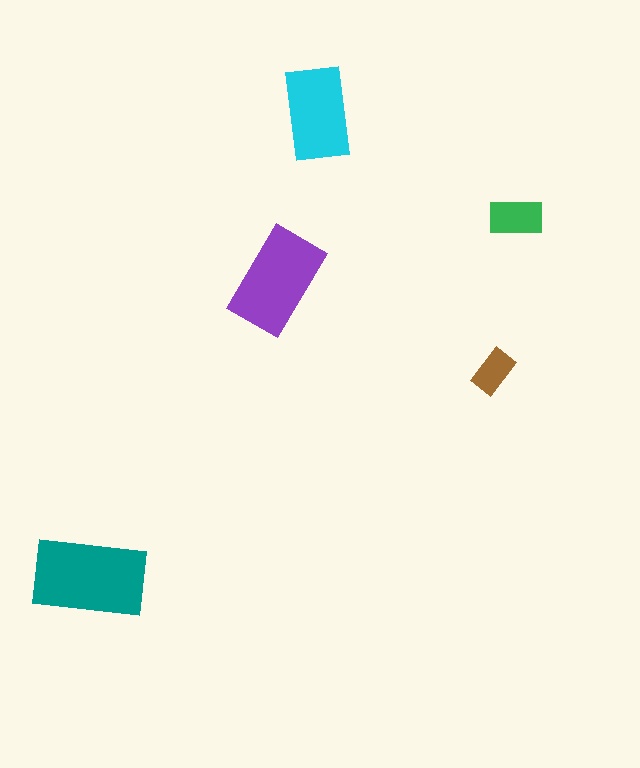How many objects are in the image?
There are 5 objects in the image.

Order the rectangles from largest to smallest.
the teal one, the purple one, the cyan one, the green one, the brown one.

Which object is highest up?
The cyan rectangle is topmost.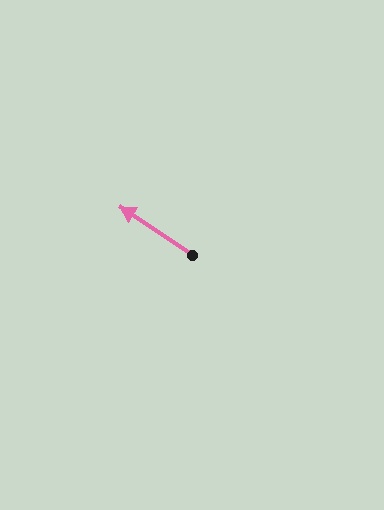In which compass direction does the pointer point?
Northwest.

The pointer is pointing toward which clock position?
Roughly 10 o'clock.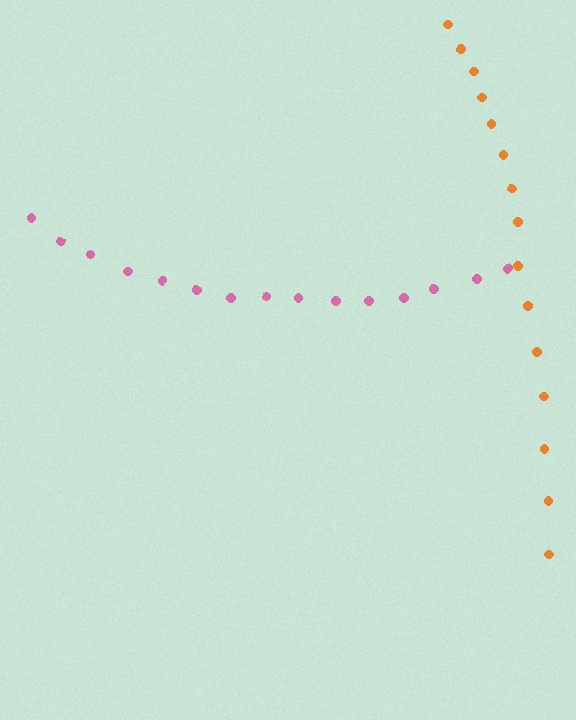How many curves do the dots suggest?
There are 2 distinct paths.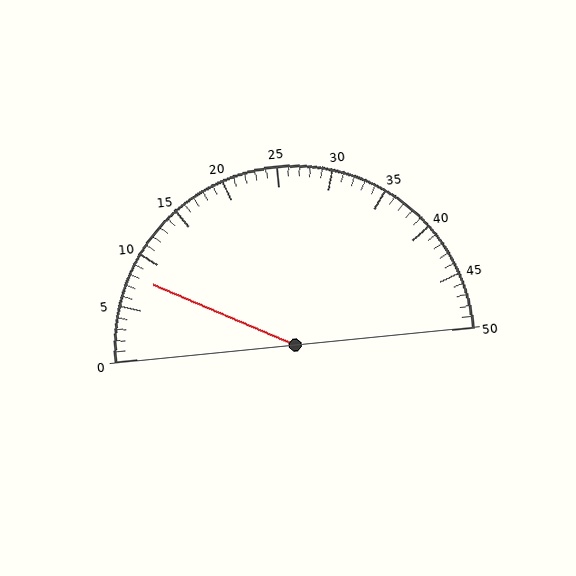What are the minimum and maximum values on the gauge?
The gauge ranges from 0 to 50.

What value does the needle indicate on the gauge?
The needle indicates approximately 8.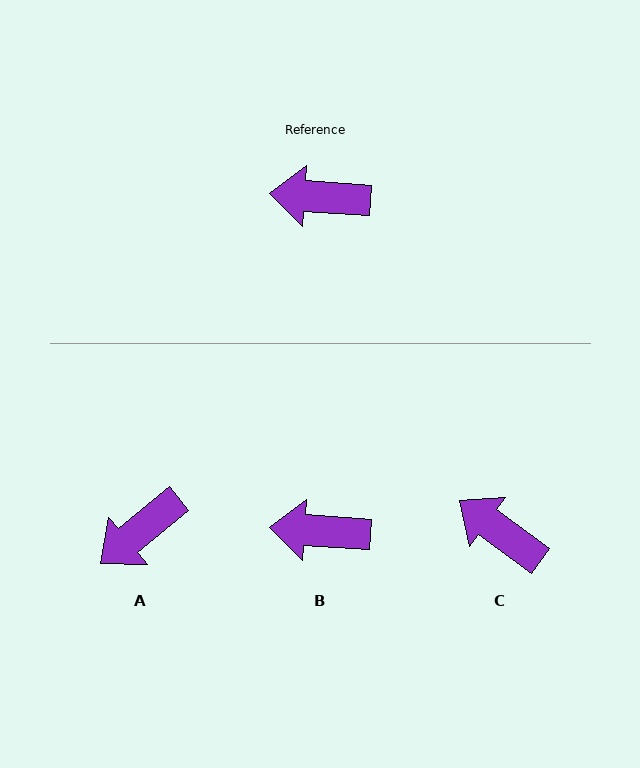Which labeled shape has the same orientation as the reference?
B.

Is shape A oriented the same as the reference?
No, it is off by about 43 degrees.